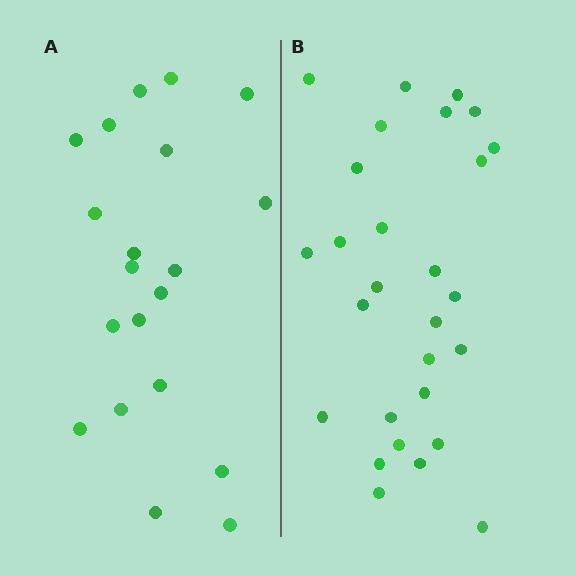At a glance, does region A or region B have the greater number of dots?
Region B (the right region) has more dots.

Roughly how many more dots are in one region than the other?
Region B has roughly 8 or so more dots than region A.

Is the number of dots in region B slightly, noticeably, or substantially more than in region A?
Region B has noticeably more, but not dramatically so. The ratio is roughly 1.4 to 1.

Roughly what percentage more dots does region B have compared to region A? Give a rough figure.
About 40% more.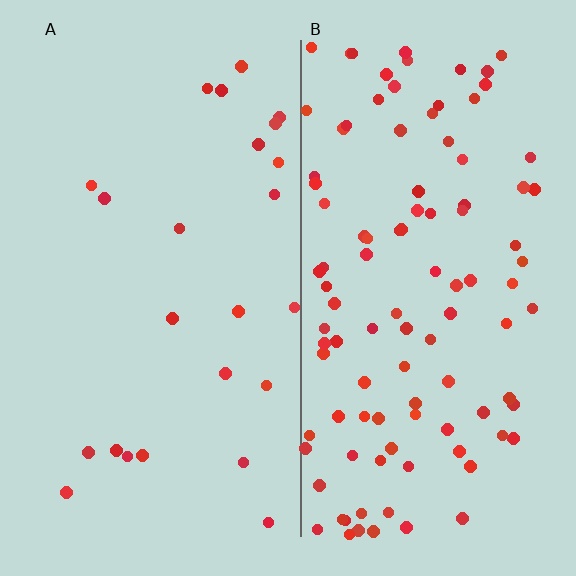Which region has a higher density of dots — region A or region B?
B (the right).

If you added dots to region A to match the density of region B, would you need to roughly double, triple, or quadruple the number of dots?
Approximately quadruple.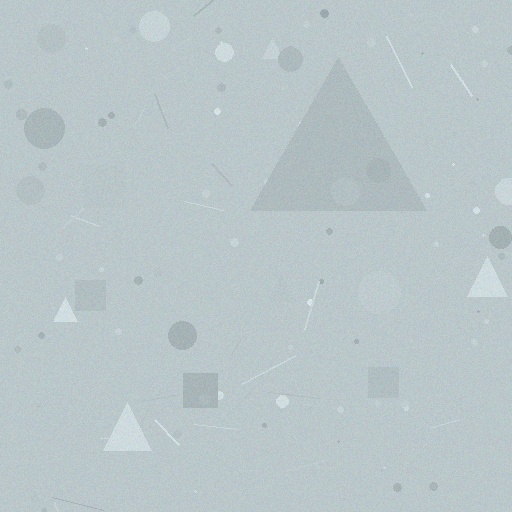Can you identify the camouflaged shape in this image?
The camouflaged shape is a triangle.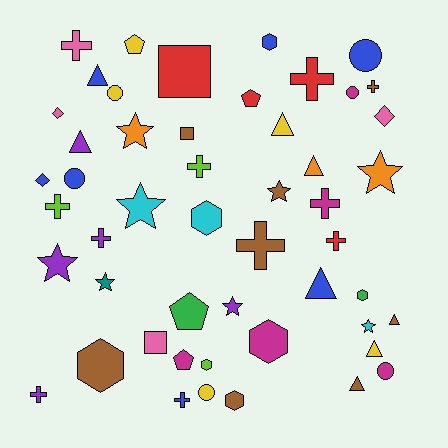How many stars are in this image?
There are 8 stars.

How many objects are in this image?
There are 50 objects.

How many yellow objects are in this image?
There are 5 yellow objects.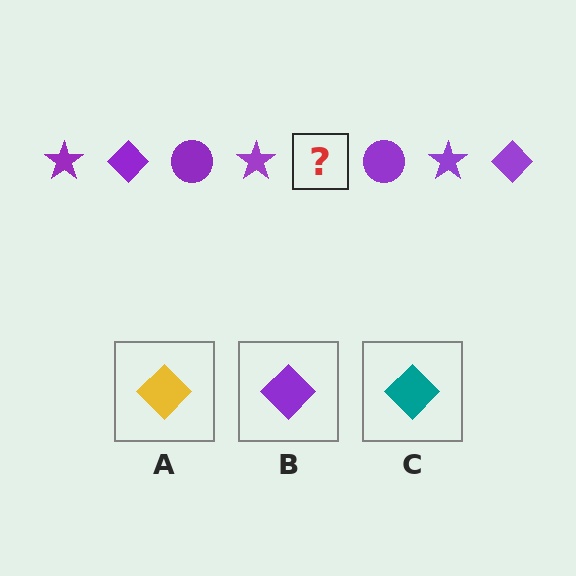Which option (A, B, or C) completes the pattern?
B.